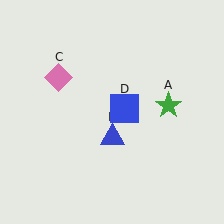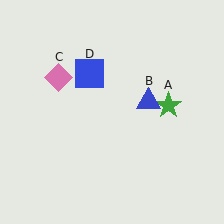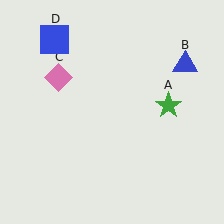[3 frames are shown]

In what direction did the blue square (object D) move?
The blue square (object D) moved up and to the left.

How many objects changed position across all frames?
2 objects changed position: blue triangle (object B), blue square (object D).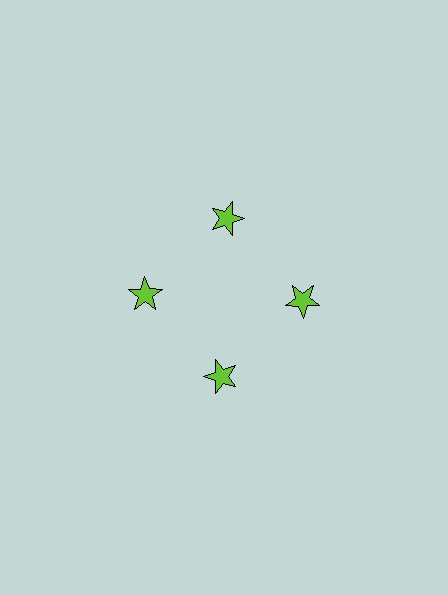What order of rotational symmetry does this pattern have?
This pattern has 4-fold rotational symmetry.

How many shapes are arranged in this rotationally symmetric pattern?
There are 4 shapes, arranged in 4 groups of 1.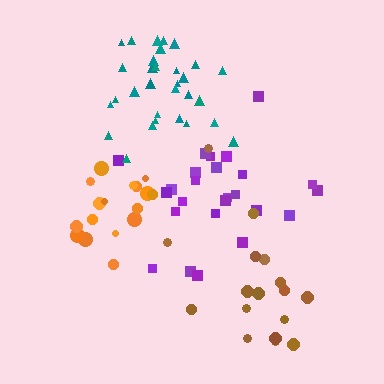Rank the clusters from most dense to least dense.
orange, teal, purple, brown.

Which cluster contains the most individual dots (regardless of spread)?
Teal (32).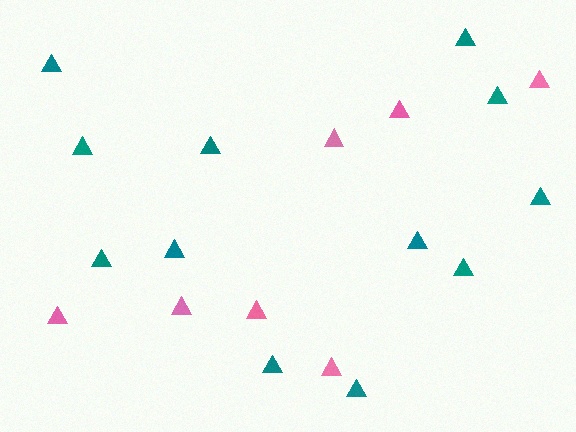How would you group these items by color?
There are 2 groups: one group of teal triangles (12) and one group of pink triangles (7).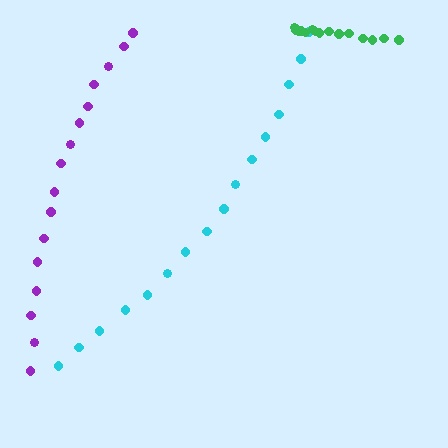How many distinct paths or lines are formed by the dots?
There are 3 distinct paths.